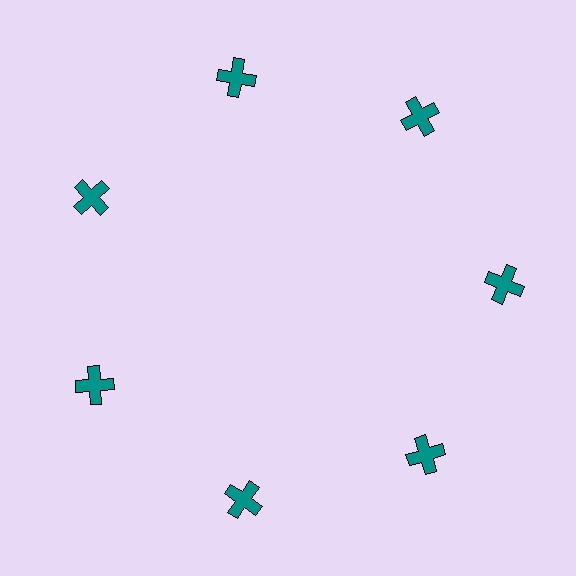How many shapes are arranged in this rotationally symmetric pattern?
There are 7 shapes, arranged in 7 groups of 1.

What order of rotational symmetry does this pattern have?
This pattern has 7-fold rotational symmetry.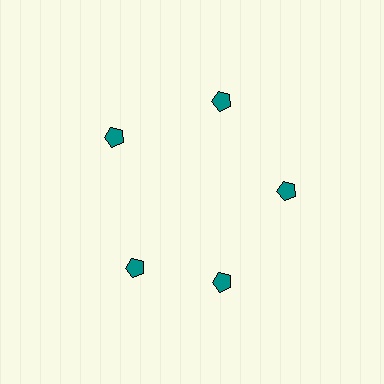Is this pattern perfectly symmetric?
No. The 5 teal pentagons are arranged in a ring, but one element near the 8 o'clock position is rotated out of alignment along the ring, breaking the 5-fold rotational symmetry.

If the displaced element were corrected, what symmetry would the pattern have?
It would have 5-fold rotational symmetry — the pattern would map onto itself every 72 degrees.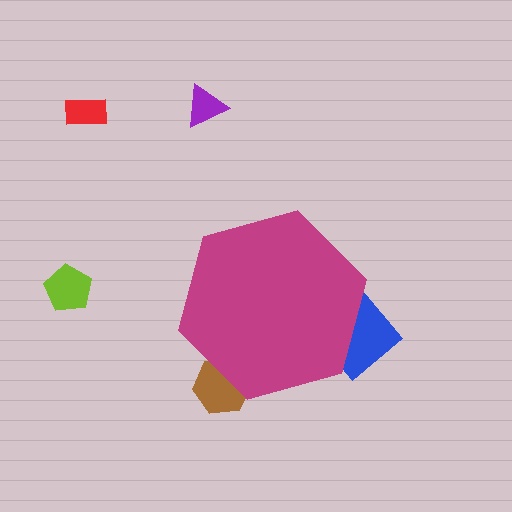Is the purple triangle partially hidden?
No, the purple triangle is fully visible.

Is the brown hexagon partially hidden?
Yes, the brown hexagon is partially hidden behind the magenta hexagon.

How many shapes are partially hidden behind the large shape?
2 shapes are partially hidden.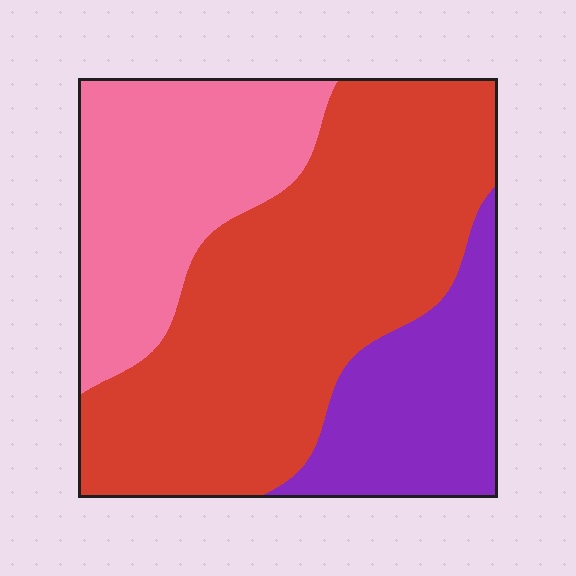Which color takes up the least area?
Purple, at roughly 20%.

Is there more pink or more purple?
Pink.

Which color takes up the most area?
Red, at roughly 55%.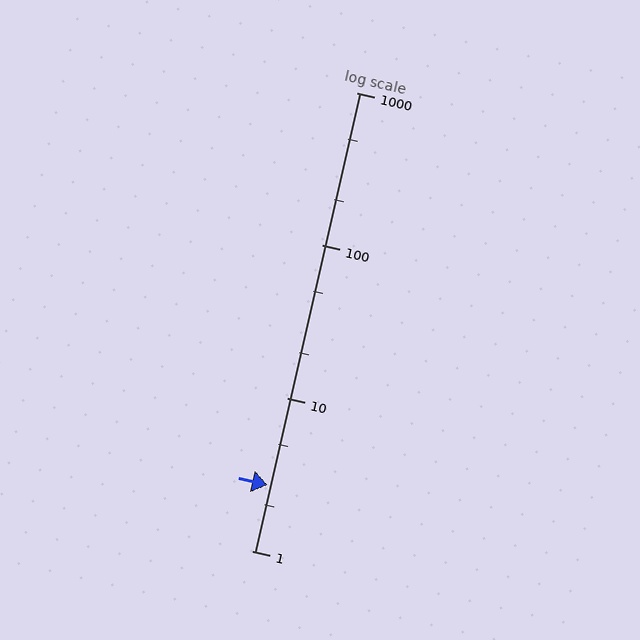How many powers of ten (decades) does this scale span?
The scale spans 3 decades, from 1 to 1000.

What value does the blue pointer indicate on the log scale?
The pointer indicates approximately 2.7.